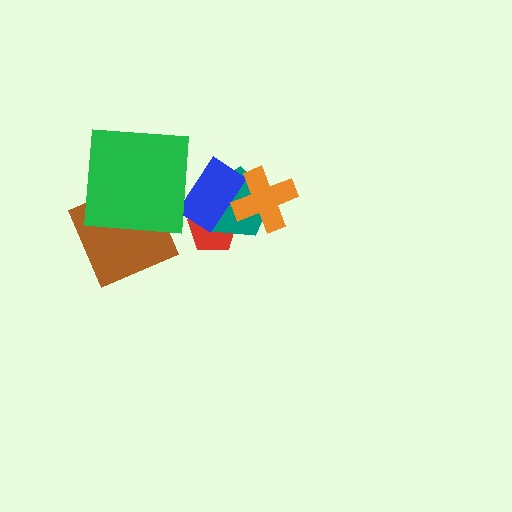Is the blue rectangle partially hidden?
Yes, it is partially covered by another shape.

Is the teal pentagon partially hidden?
Yes, it is partially covered by another shape.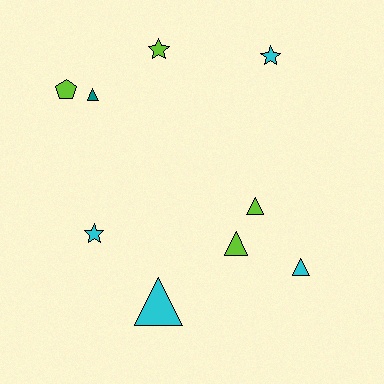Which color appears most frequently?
Cyan, with 4 objects.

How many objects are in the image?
There are 9 objects.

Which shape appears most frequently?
Triangle, with 5 objects.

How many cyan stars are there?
There are 2 cyan stars.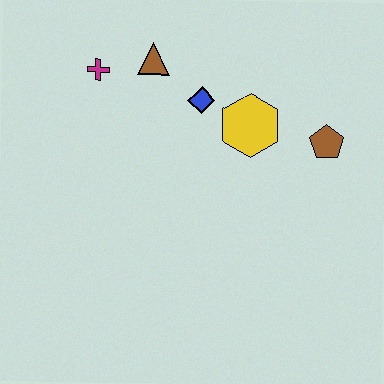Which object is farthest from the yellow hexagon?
The magenta cross is farthest from the yellow hexagon.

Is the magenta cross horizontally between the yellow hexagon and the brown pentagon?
No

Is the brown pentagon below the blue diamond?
Yes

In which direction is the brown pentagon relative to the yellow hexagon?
The brown pentagon is to the right of the yellow hexagon.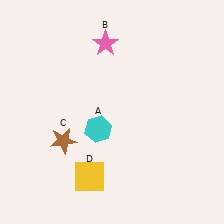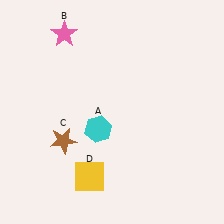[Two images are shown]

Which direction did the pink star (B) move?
The pink star (B) moved left.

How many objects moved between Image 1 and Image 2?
1 object moved between the two images.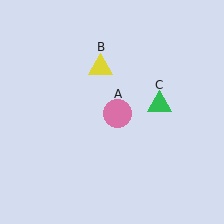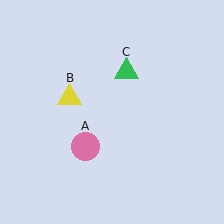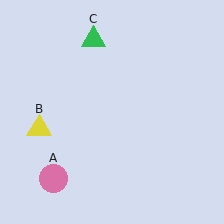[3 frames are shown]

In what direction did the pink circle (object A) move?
The pink circle (object A) moved down and to the left.